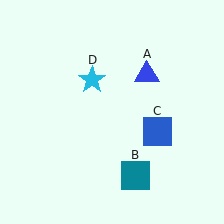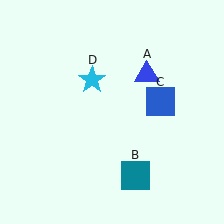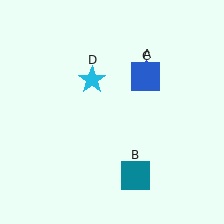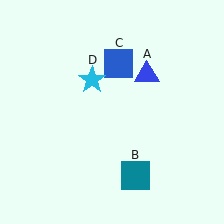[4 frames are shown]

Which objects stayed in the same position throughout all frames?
Blue triangle (object A) and teal square (object B) and cyan star (object D) remained stationary.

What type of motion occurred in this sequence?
The blue square (object C) rotated counterclockwise around the center of the scene.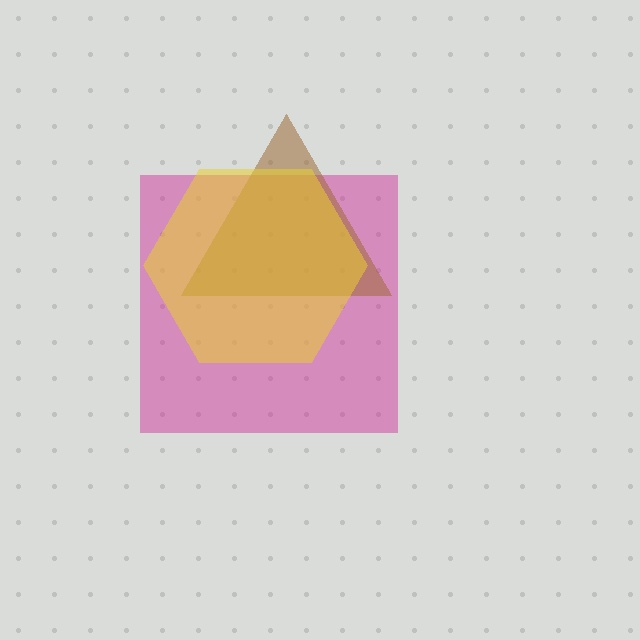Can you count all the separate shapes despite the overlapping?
Yes, there are 3 separate shapes.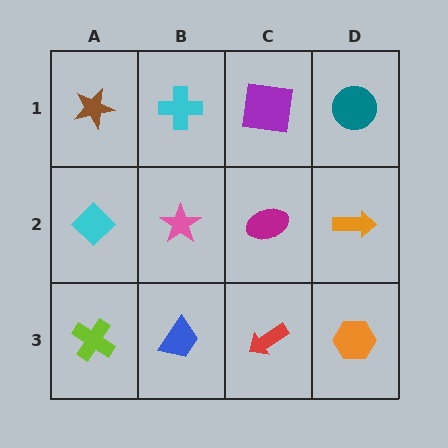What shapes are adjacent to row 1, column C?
A magenta ellipse (row 2, column C), a cyan cross (row 1, column B), a teal circle (row 1, column D).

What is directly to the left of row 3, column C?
A blue trapezoid.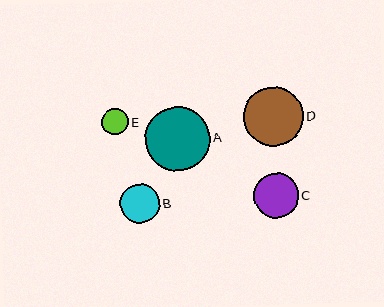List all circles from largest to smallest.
From largest to smallest: A, D, C, B, E.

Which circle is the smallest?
Circle E is the smallest with a size of approximately 26 pixels.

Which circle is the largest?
Circle A is the largest with a size of approximately 64 pixels.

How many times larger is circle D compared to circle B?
Circle D is approximately 1.5 times the size of circle B.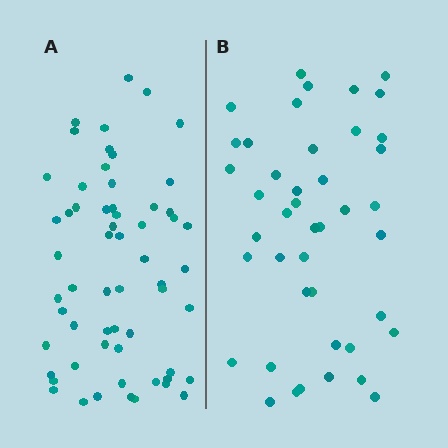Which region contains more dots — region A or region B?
Region A (the left region) has more dots.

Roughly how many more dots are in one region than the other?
Region A has approximately 15 more dots than region B.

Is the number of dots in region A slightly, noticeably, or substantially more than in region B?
Region A has noticeably more, but not dramatically so. The ratio is roughly 1.4 to 1.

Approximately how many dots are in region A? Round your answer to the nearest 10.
About 60 dots.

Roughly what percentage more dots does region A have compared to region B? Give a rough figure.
About 40% more.